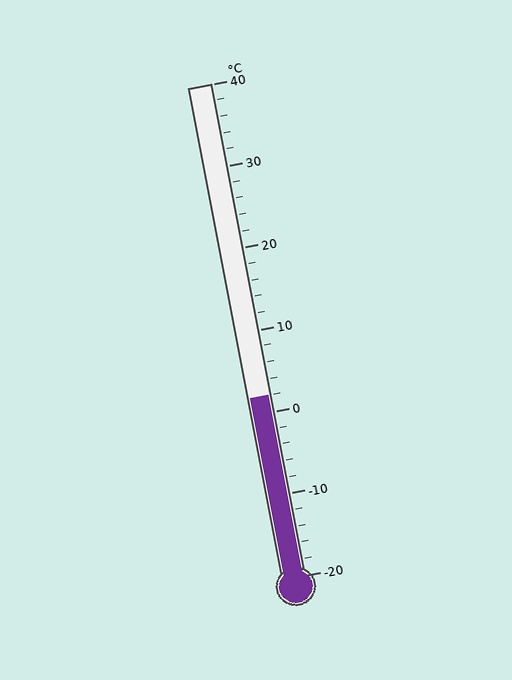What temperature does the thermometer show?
The thermometer shows approximately 2°C.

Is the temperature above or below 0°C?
The temperature is above 0°C.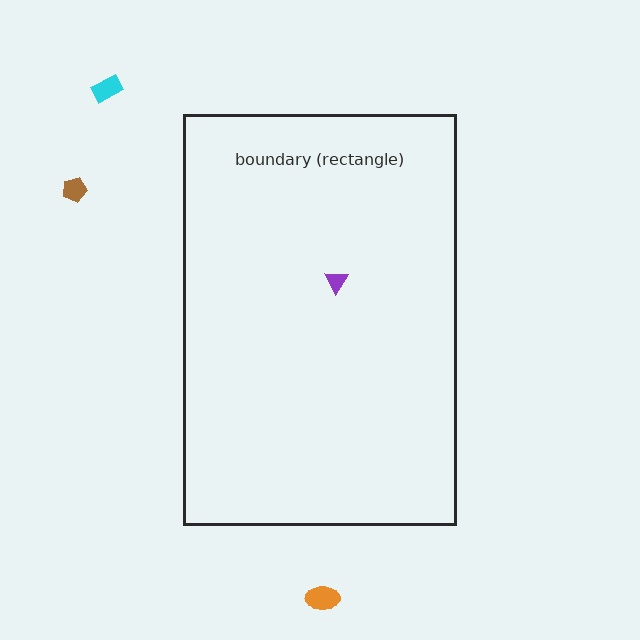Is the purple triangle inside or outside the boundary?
Inside.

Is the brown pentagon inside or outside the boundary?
Outside.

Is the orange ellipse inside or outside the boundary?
Outside.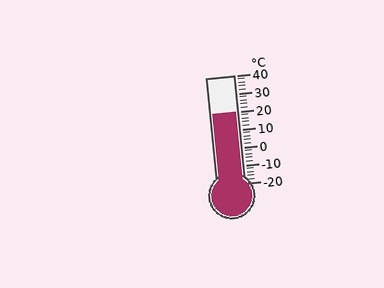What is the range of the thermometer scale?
The thermometer scale ranges from -20°C to 40°C.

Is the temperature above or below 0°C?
The temperature is above 0°C.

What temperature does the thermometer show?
The thermometer shows approximately 20°C.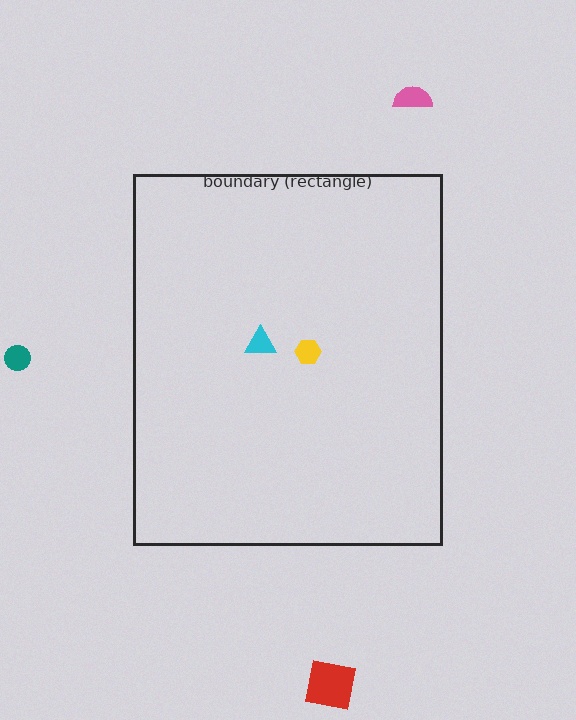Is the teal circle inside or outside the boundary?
Outside.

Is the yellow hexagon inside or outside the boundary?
Inside.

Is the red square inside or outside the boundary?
Outside.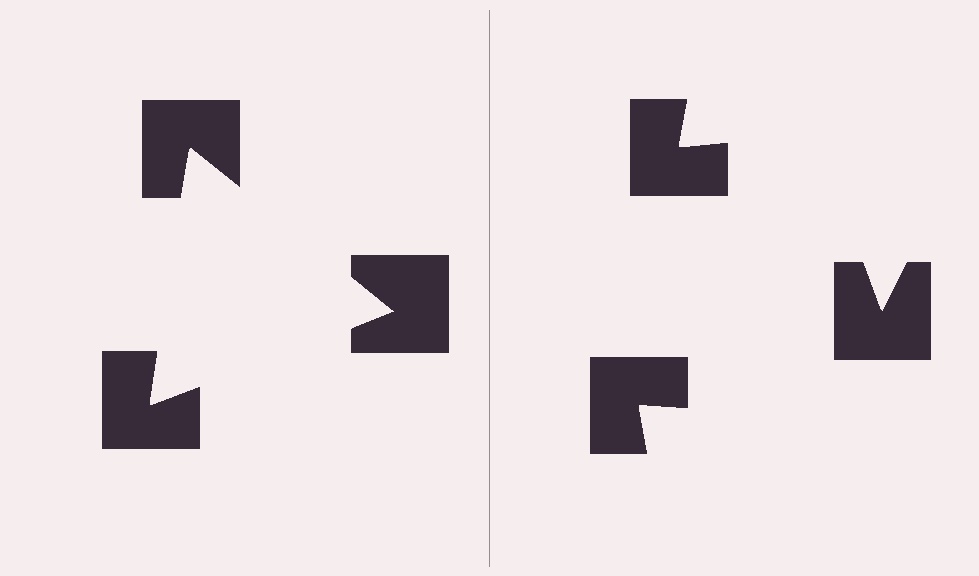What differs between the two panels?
The notched squares are positioned identically on both sides; only the wedge orientations differ. On the left they align to a triangle; on the right they are misaligned.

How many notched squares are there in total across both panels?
6 — 3 on each side.